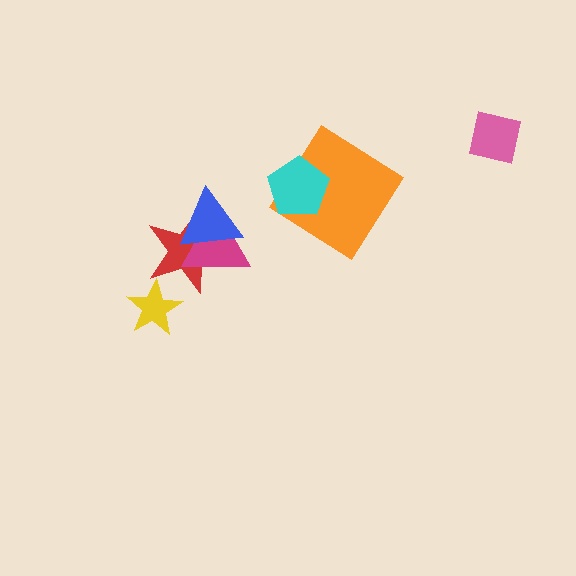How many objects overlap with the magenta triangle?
2 objects overlap with the magenta triangle.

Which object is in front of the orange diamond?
The cyan pentagon is in front of the orange diamond.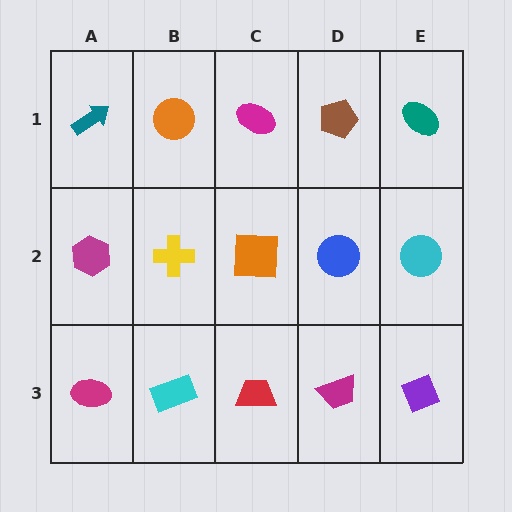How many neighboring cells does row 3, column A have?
2.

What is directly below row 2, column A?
A magenta ellipse.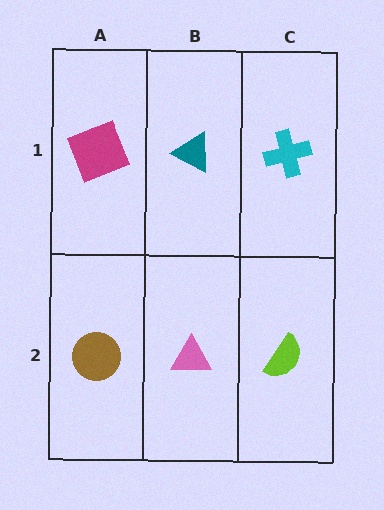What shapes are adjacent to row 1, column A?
A brown circle (row 2, column A), a teal triangle (row 1, column B).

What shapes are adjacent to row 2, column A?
A magenta square (row 1, column A), a pink triangle (row 2, column B).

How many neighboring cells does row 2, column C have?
2.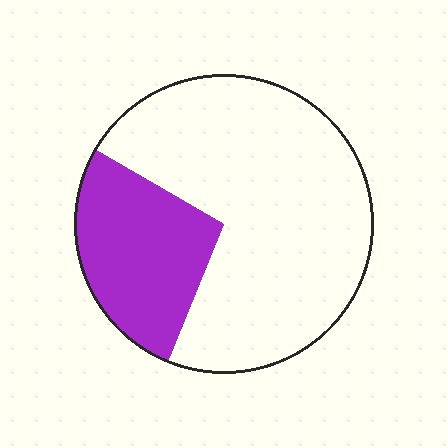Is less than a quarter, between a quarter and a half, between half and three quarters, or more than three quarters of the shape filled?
Between a quarter and a half.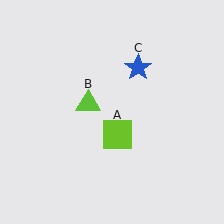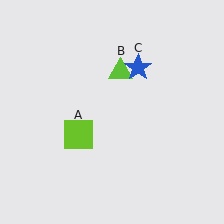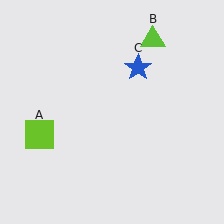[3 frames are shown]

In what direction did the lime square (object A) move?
The lime square (object A) moved left.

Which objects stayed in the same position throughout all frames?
Blue star (object C) remained stationary.